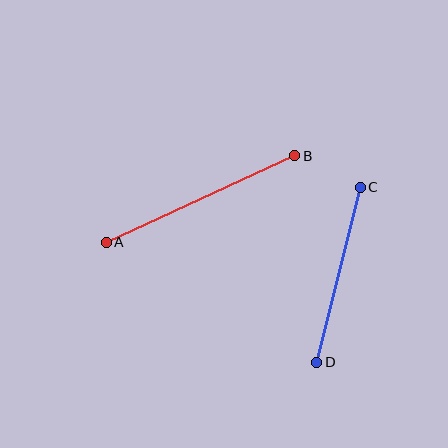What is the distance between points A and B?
The distance is approximately 208 pixels.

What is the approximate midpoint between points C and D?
The midpoint is at approximately (338, 275) pixels.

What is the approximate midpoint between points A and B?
The midpoint is at approximately (201, 199) pixels.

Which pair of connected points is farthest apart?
Points A and B are farthest apart.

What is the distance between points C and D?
The distance is approximately 180 pixels.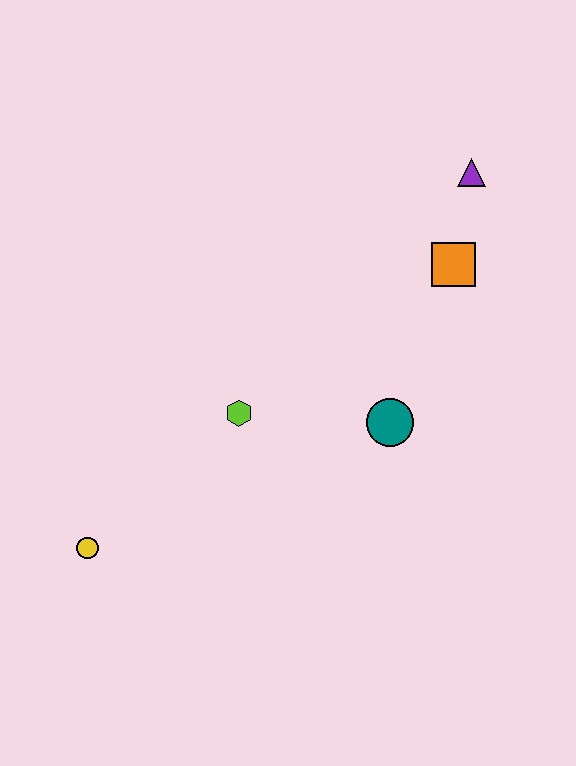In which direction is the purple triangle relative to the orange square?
The purple triangle is above the orange square.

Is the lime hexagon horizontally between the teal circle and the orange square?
No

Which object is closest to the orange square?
The purple triangle is closest to the orange square.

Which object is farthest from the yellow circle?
The purple triangle is farthest from the yellow circle.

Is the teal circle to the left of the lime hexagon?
No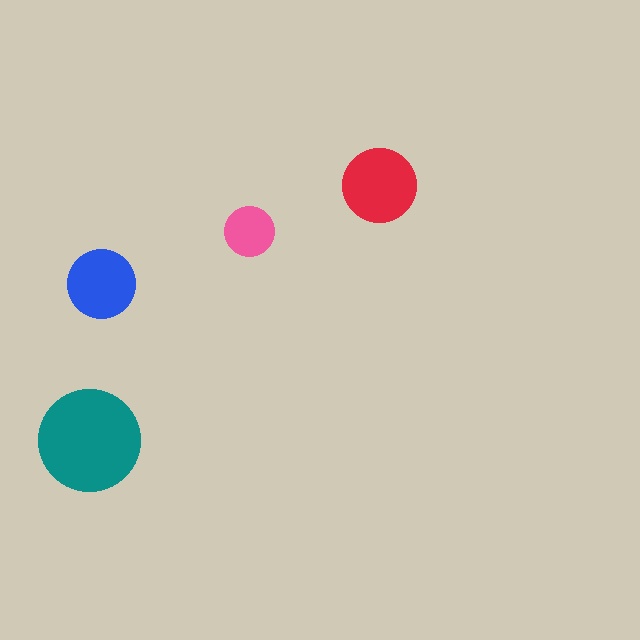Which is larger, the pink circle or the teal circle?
The teal one.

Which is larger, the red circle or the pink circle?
The red one.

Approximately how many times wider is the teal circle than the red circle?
About 1.5 times wider.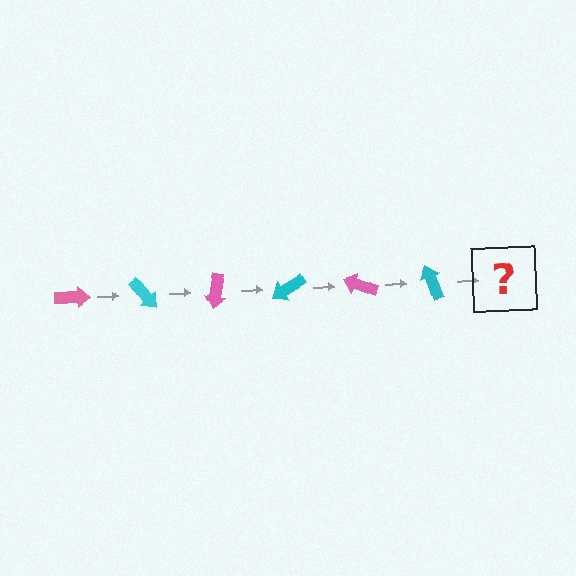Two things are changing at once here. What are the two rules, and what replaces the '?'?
The two rules are that it rotates 50 degrees each step and the color cycles through pink and cyan. The '?' should be a pink arrow, rotated 300 degrees from the start.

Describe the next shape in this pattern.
It should be a pink arrow, rotated 300 degrees from the start.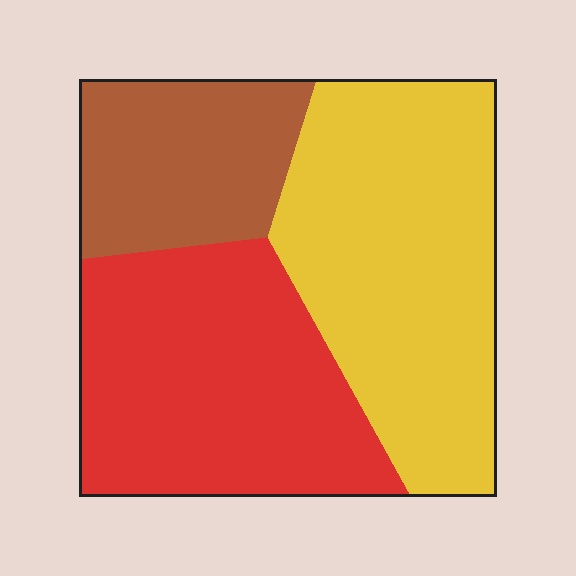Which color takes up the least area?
Brown, at roughly 20%.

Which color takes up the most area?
Yellow, at roughly 40%.